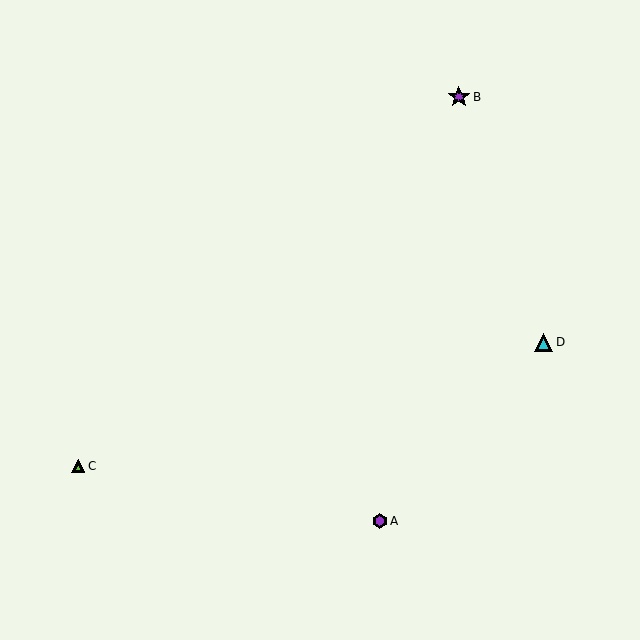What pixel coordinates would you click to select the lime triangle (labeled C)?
Click at (78, 466) to select the lime triangle C.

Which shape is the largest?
The purple star (labeled B) is the largest.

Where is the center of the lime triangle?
The center of the lime triangle is at (78, 466).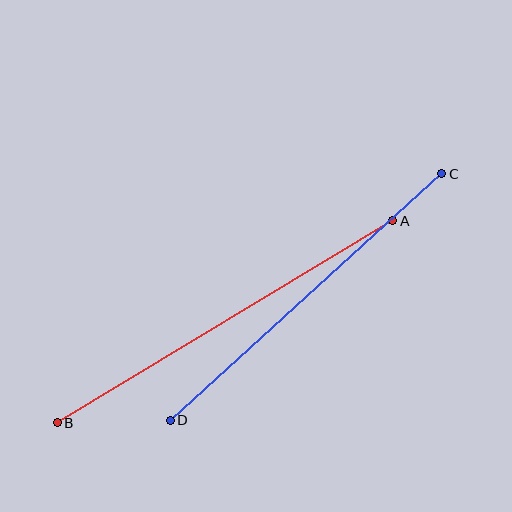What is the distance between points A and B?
The distance is approximately 392 pixels.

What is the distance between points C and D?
The distance is approximately 367 pixels.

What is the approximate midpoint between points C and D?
The midpoint is at approximately (306, 297) pixels.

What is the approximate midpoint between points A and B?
The midpoint is at approximately (225, 322) pixels.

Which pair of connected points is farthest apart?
Points A and B are farthest apart.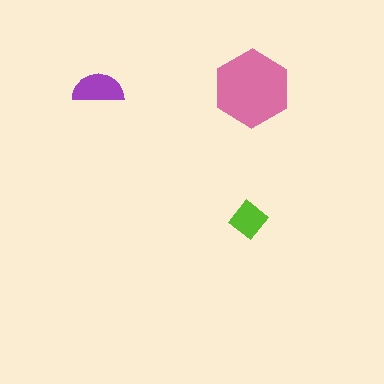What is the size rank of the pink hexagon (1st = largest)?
1st.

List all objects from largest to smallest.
The pink hexagon, the purple semicircle, the lime diamond.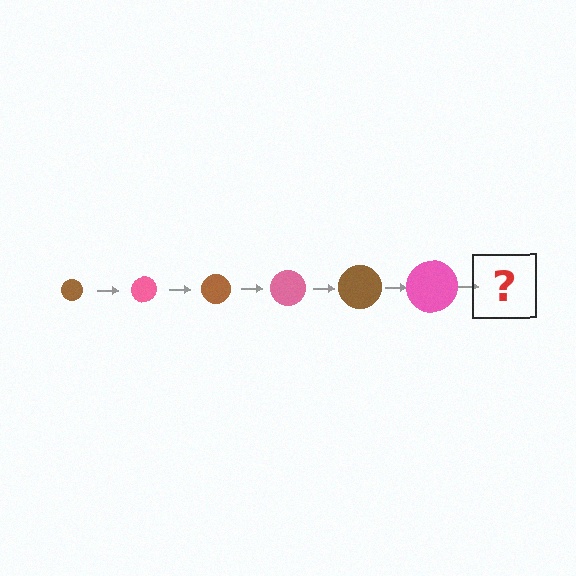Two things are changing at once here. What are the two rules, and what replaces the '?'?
The two rules are that the circle grows larger each step and the color cycles through brown and pink. The '?' should be a brown circle, larger than the previous one.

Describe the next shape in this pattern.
It should be a brown circle, larger than the previous one.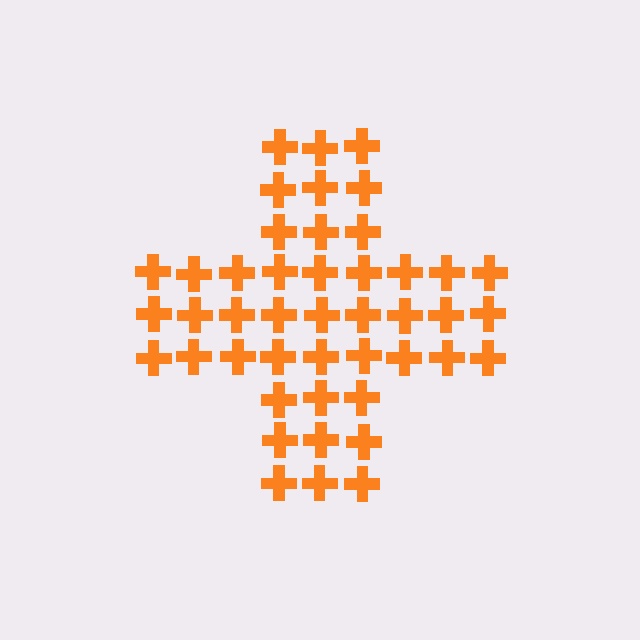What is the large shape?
The large shape is a cross.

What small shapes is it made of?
It is made of small crosses.